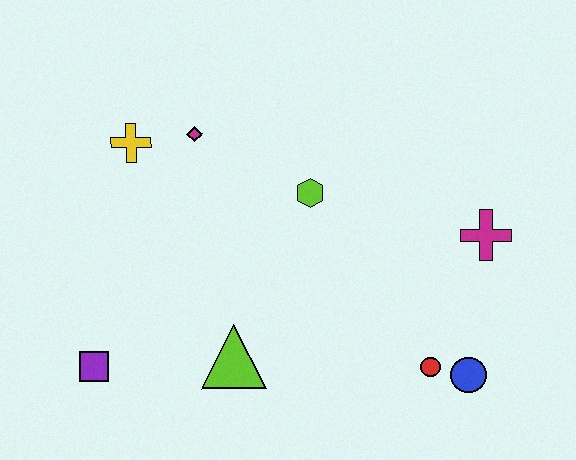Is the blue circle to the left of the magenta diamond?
No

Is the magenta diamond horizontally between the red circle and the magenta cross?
No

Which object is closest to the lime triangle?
The purple square is closest to the lime triangle.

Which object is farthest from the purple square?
The magenta cross is farthest from the purple square.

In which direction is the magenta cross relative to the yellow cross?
The magenta cross is to the right of the yellow cross.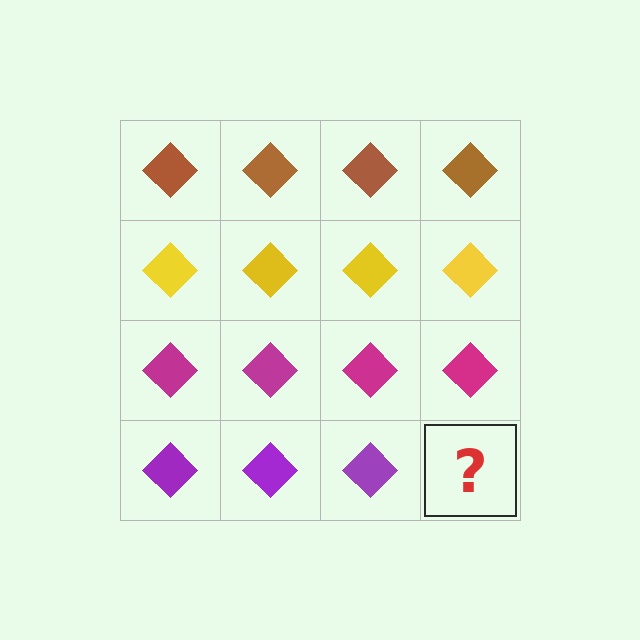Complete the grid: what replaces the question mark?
The question mark should be replaced with a purple diamond.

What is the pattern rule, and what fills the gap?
The rule is that each row has a consistent color. The gap should be filled with a purple diamond.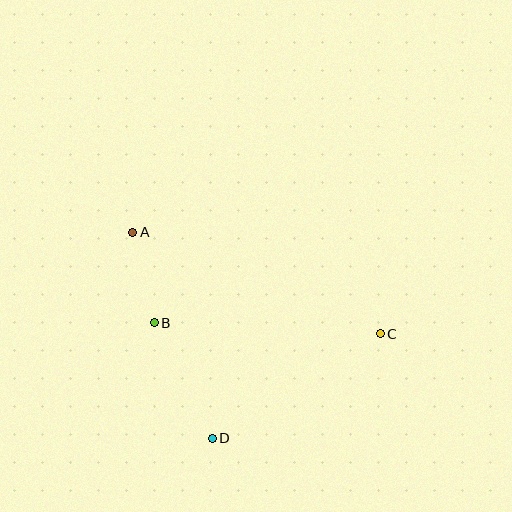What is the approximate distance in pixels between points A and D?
The distance between A and D is approximately 221 pixels.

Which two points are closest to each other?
Points A and B are closest to each other.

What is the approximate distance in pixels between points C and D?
The distance between C and D is approximately 198 pixels.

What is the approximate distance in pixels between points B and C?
The distance between B and C is approximately 226 pixels.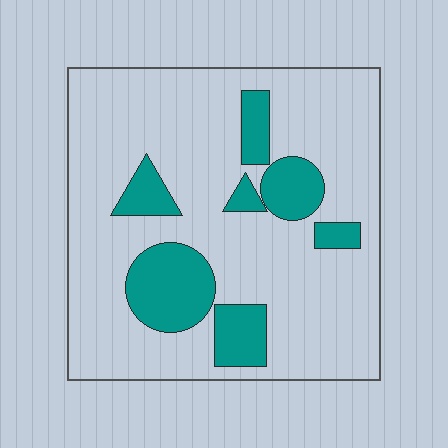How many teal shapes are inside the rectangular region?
7.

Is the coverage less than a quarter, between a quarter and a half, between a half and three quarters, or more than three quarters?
Less than a quarter.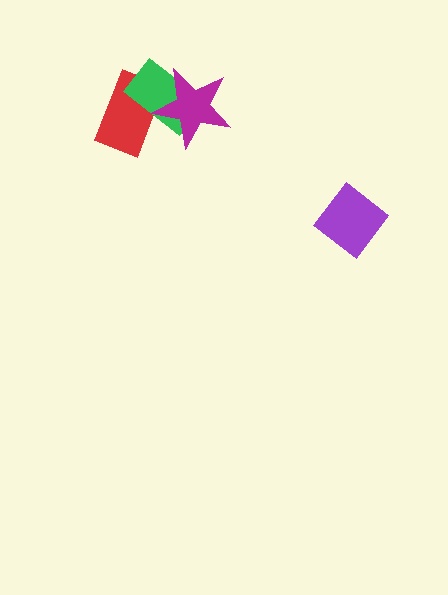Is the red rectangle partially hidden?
Yes, it is partially covered by another shape.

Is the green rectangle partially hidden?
Yes, it is partially covered by another shape.